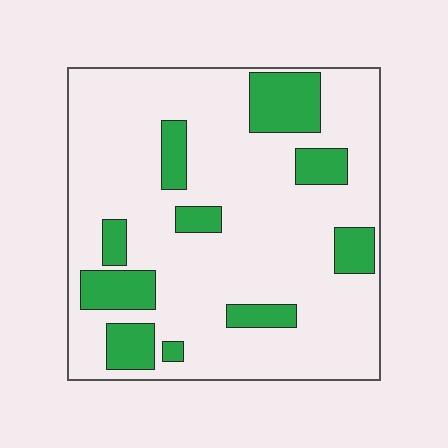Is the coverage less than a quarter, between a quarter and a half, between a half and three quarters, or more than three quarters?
Less than a quarter.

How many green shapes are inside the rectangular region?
10.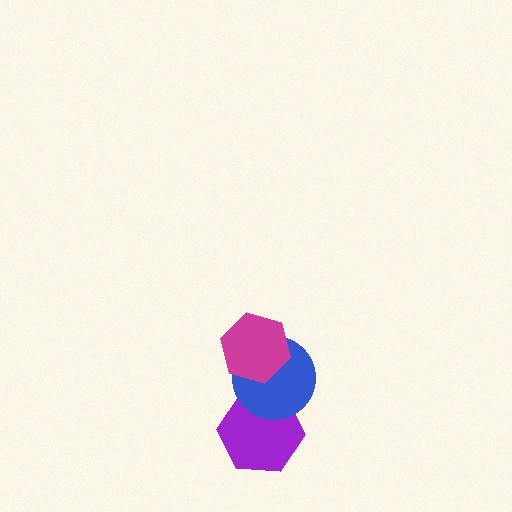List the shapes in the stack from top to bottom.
From top to bottom: the magenta hexagon, the blue circle, the purple hexagon.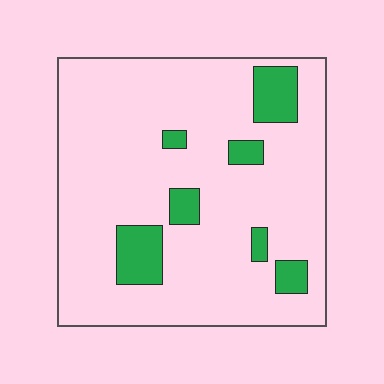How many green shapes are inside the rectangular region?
7.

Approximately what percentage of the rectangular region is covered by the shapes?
Approximately 15%.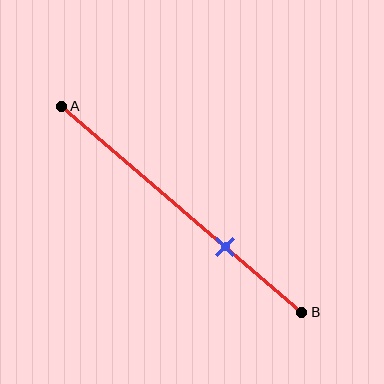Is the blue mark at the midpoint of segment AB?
No, the mark is at about 70% from A, not at the 50% midpoint.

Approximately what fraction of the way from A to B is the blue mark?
The blue mark is approximately 70% of the way from A to B.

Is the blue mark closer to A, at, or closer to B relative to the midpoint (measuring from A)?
The blue mark is closer to point B than the midpoint of segment AB.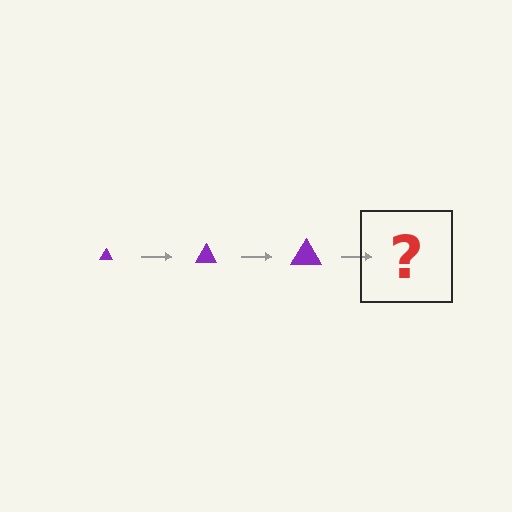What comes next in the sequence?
The next element should be a purple triangle, larger than the previous one.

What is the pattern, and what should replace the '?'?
The pattern is that the triangle gets progressively larger each step. The '?' should be a purple triangle, larger than the previous one.